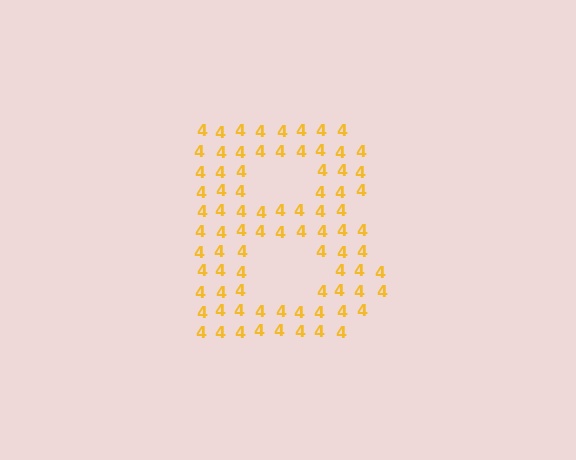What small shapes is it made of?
It is made of small digit 4's.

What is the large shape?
The large shape is the letter B.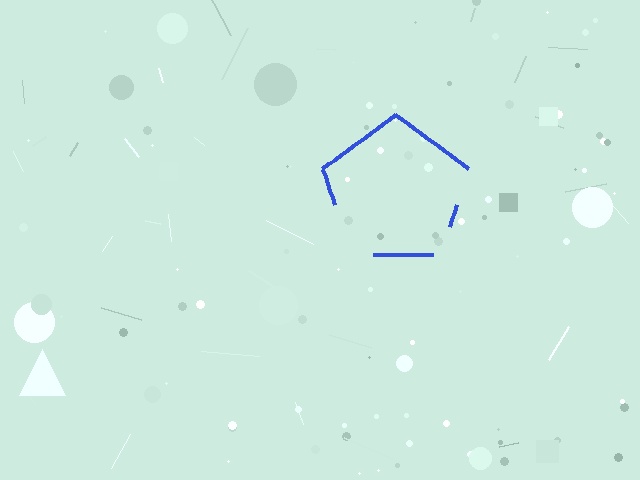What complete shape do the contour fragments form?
The contour fragments form a pentagon.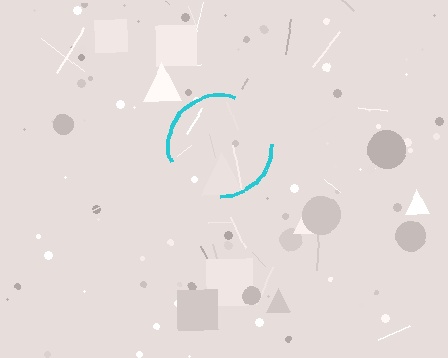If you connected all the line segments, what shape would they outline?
They would outline a circle.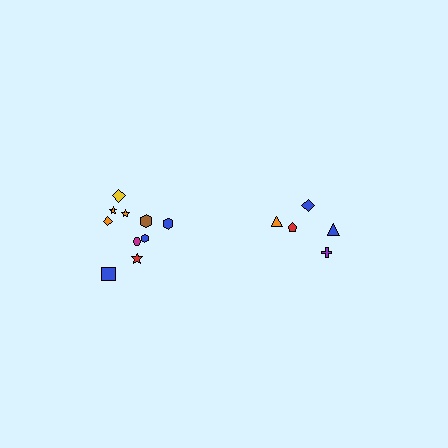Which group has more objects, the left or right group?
The left group.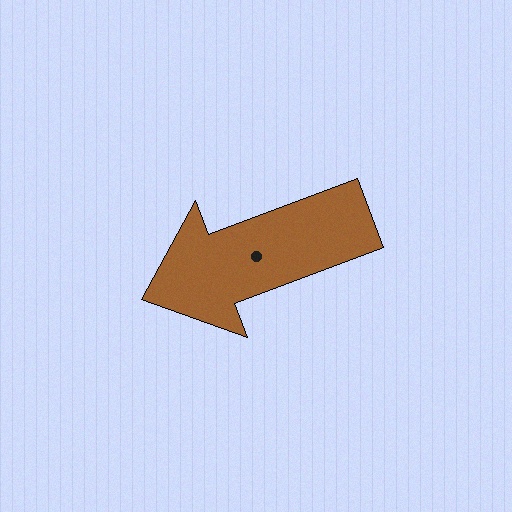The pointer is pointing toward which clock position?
Roughly 8 o'clock.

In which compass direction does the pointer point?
West.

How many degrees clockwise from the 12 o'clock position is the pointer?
Approximately 249 degrees.